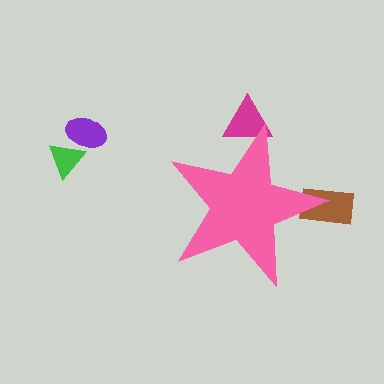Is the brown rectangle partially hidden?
Yes, the brown rectangle is partially hidden behind the pink star.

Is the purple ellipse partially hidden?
No, the purple ellipse is fully visible.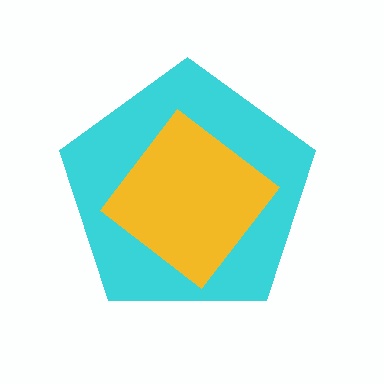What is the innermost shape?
The yellow diamond.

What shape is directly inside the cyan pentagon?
The yellow diamond.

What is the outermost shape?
The cyan pentagon.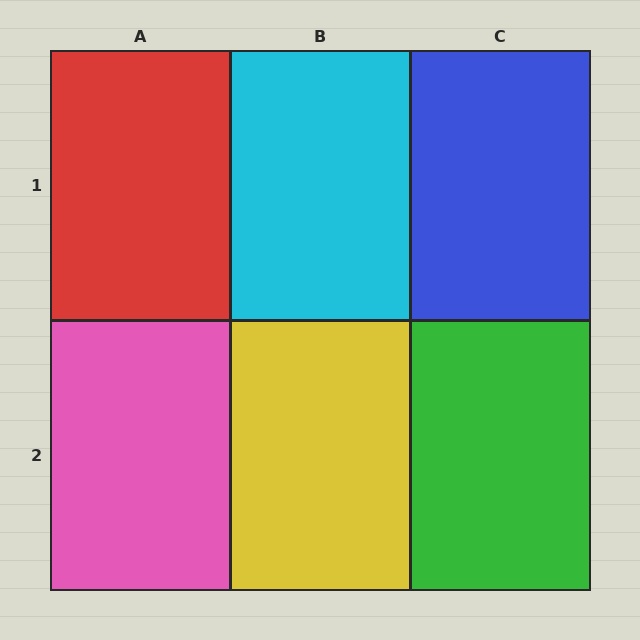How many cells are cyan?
1 cell is cyan.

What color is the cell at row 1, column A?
Red.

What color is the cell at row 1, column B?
Cyan.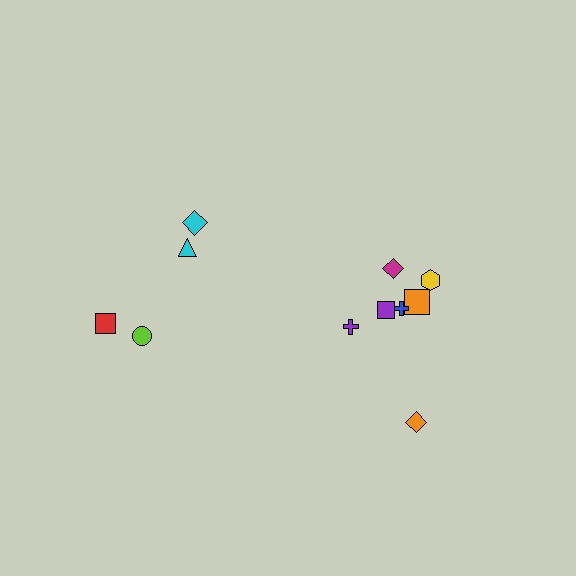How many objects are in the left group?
There are 4 objects.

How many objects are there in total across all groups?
There are 11 objects.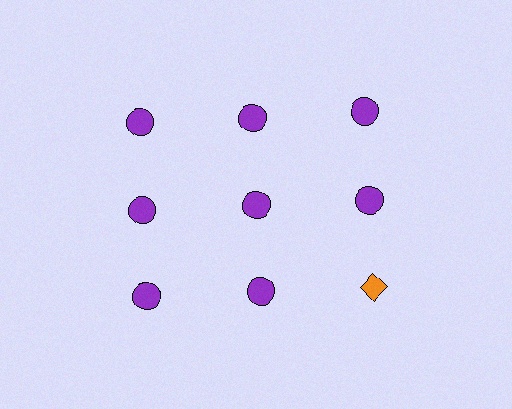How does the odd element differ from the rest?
It differs in both color (orange instead of purple) and shape (diamond instead of circle).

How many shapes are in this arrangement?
There are 9 shapes arranged in a grid pattern.